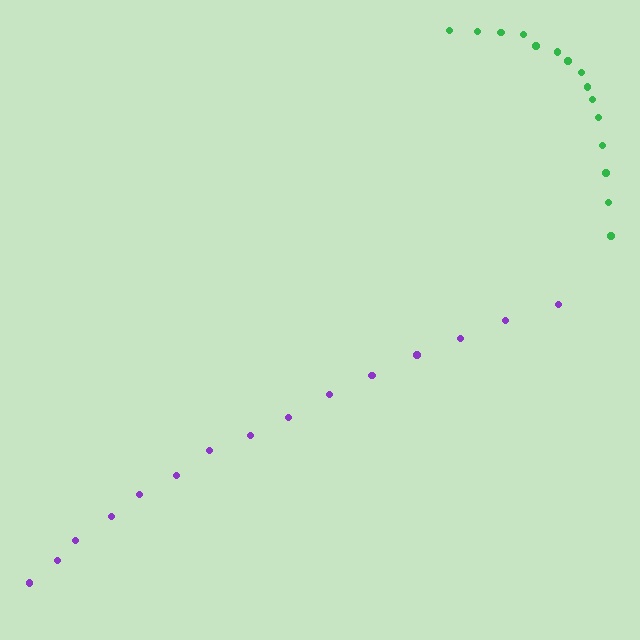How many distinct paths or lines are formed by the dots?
There are 2 distinct paths.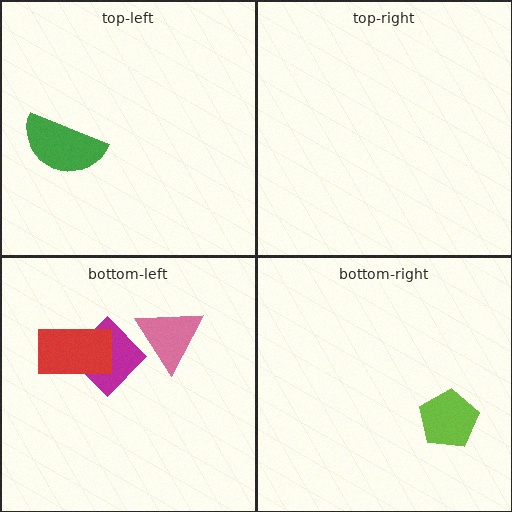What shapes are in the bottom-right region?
The lime pentagon.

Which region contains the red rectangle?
The bottom-left region.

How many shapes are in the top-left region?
1.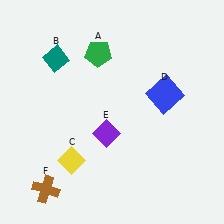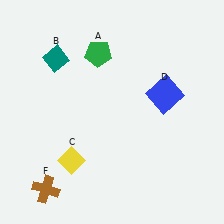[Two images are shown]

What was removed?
The purple diamond (E) was removed in Image 2.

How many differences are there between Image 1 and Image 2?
There is 1 difference between the two images.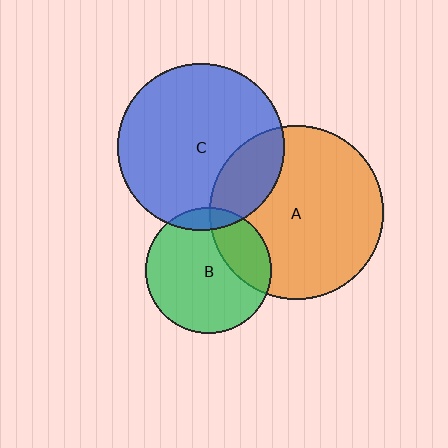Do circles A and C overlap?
Yes.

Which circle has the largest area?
Circle A (orange).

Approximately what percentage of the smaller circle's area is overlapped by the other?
Approximately 20%.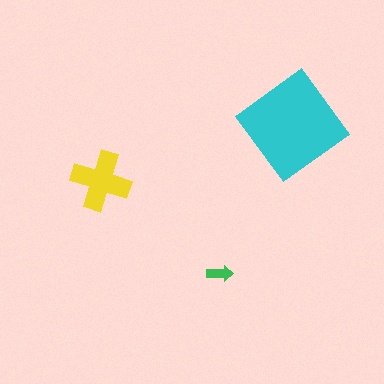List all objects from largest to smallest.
The cyan diamond, the yellow cross, the green arrow.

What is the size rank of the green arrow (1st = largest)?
3rd.